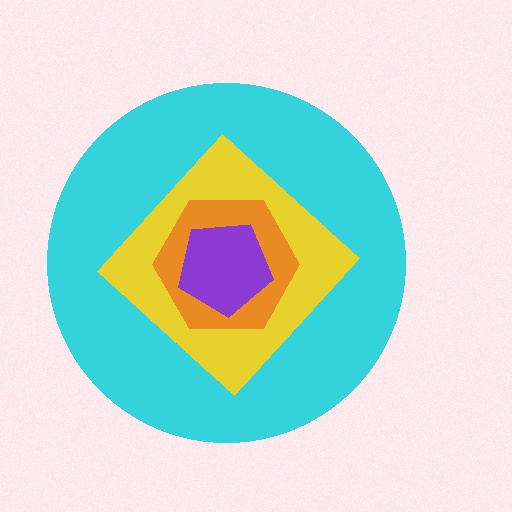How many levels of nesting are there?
4.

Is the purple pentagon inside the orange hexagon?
Yes.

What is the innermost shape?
The purple pentagon.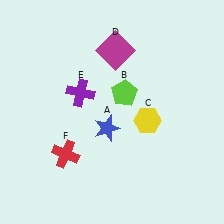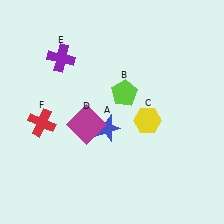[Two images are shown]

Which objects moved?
The objects that moved are: the magenta square (D), the purple cross (E), the red cross (F).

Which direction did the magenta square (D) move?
The magenta square (D) moved down.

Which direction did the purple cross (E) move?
The purple cross (E) moved up.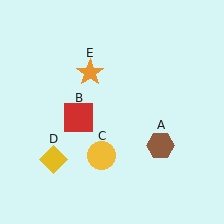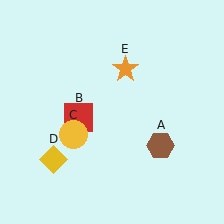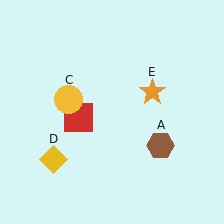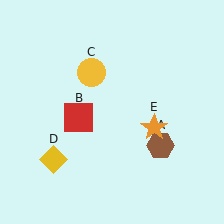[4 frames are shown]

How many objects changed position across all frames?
2 objects changed position: yellow circle (object C), orange star (object E).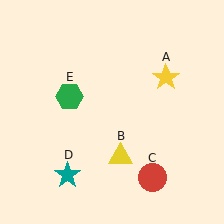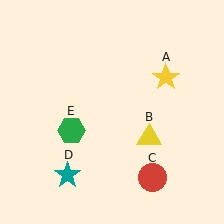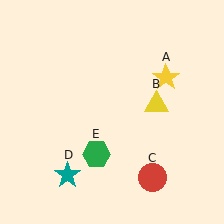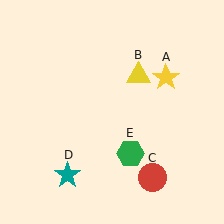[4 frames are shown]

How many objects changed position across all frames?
2 objects changed position: yellow triangle (object B), green hexagon (object E).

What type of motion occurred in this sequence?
The yellow triangle (object B), green hexagon (object E) rotated counterclockwise around the center of the scene.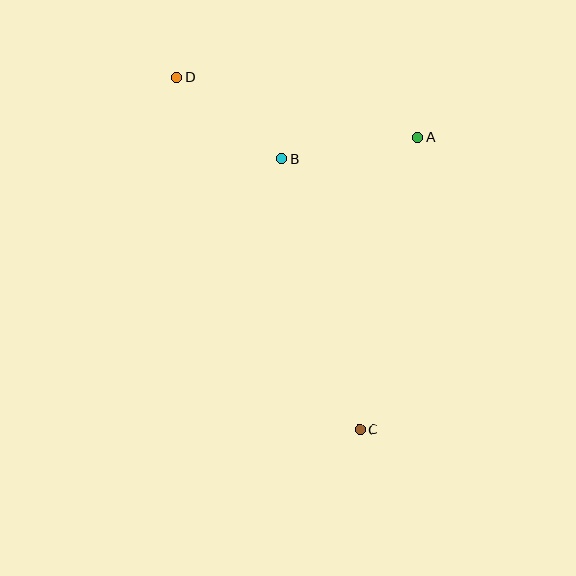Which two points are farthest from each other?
Points C and D are farthest from each other.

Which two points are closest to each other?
Points B and D are closest to each other.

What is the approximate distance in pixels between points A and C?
The distance between A and C is approximately 298 pixels.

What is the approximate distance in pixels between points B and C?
The distance between B and C is approximately 282 pixels.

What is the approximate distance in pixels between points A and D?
The distance between A and D is approximately 249 pixels.